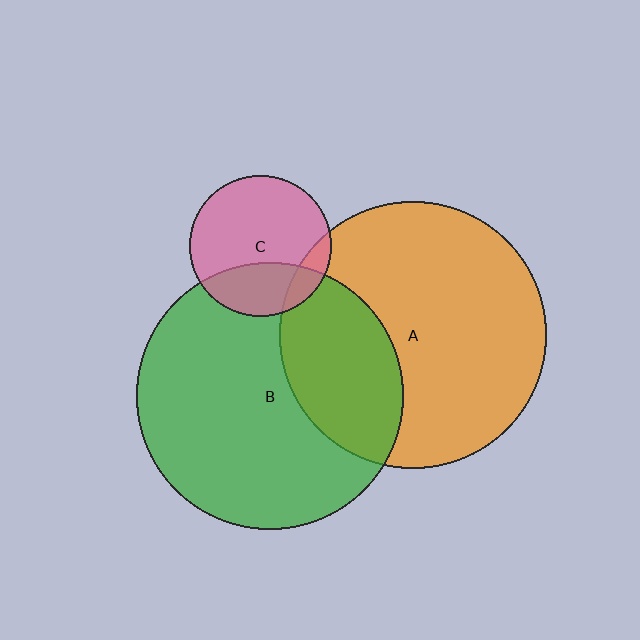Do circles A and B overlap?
Yes.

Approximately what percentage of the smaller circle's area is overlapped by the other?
Approximately 30%.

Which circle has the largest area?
Circle A (orange).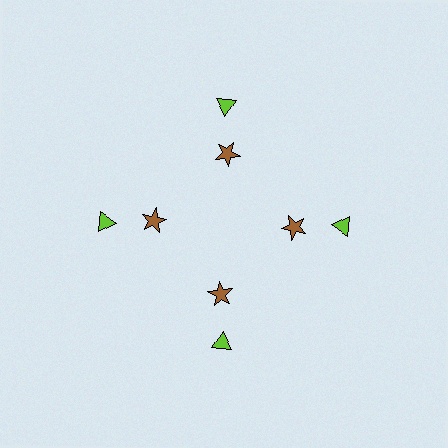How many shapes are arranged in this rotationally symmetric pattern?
There are 8 shapes, arranged in 4 groups of 2.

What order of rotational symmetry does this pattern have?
This pattern has 4-fold rotational symmetry.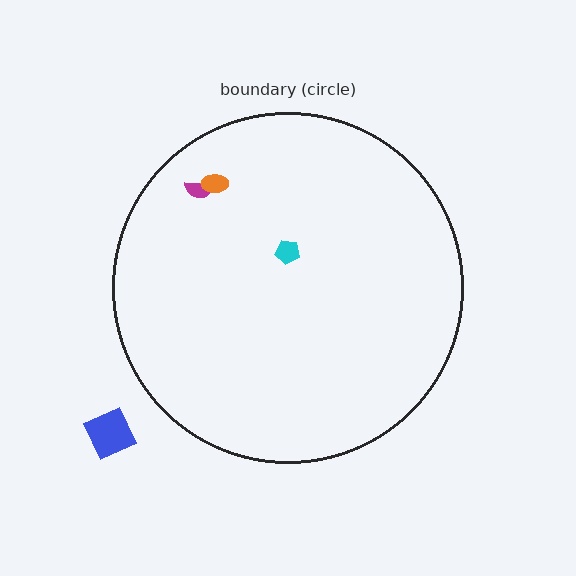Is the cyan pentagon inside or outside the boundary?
Inside.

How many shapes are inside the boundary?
3 inside, 1 outside.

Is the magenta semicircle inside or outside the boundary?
Inside.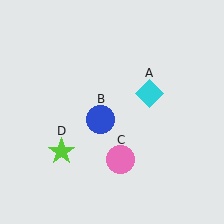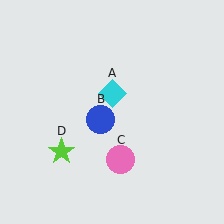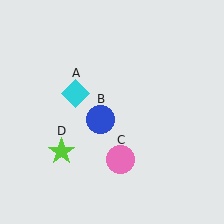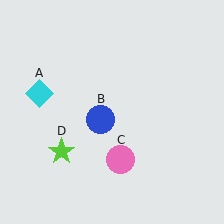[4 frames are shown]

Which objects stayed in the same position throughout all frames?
Blue circle (object B) and pink circle (object C) and lime star (object D) remained stationary.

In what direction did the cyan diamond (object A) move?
The cyan diamond (object A) moved left.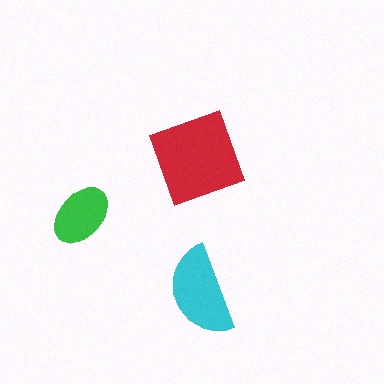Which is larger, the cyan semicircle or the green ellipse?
The cyan semicircle.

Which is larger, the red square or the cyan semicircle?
The red square.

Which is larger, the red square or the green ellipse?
The red square.